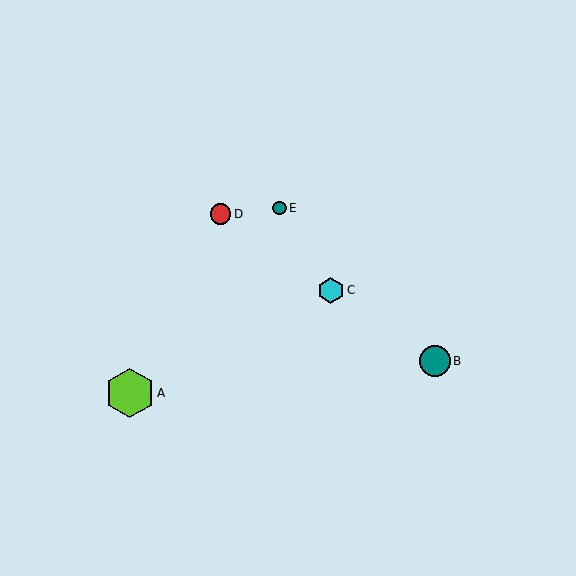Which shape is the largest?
The lime hexagon (labeled A) is the largest.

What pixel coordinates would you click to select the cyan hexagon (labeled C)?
Click at (331, 290) to select the cyan hexagon C.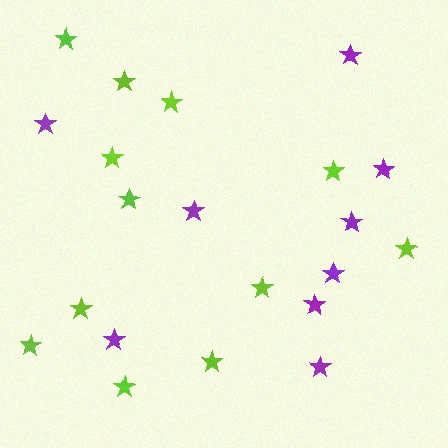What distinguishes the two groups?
There are 2 groups: one group of lime stars (12) and one group of purple stars (9).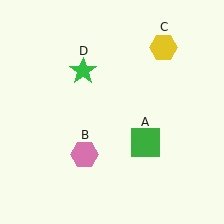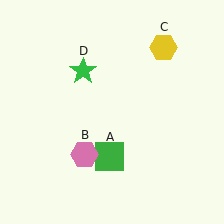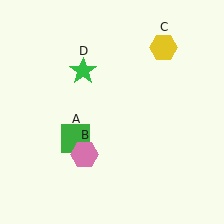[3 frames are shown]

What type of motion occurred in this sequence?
The green square (object A) rotated clockwise around the center of the scene.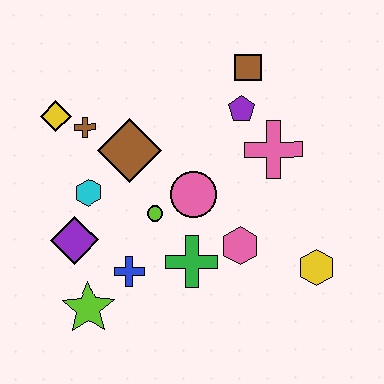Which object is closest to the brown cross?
The yellow diamond is closest to the brown cross.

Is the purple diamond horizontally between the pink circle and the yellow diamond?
Yes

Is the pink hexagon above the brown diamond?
No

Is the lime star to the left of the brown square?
Yes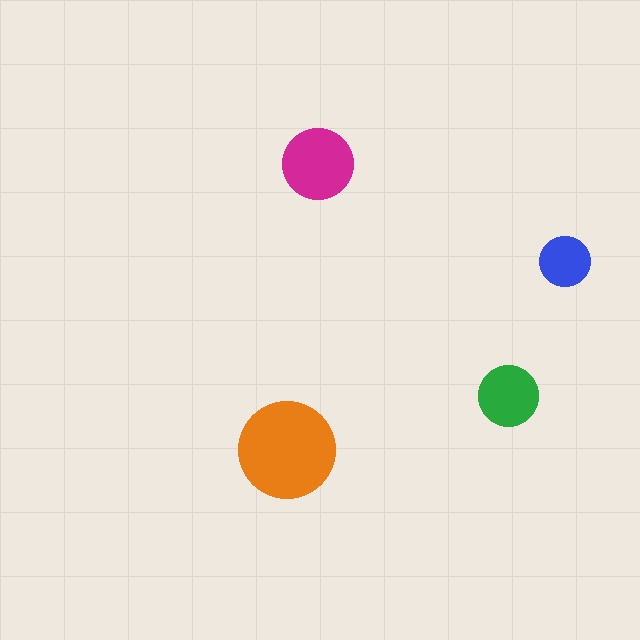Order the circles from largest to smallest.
the orange one, the magenta one, the green one, the blue one.